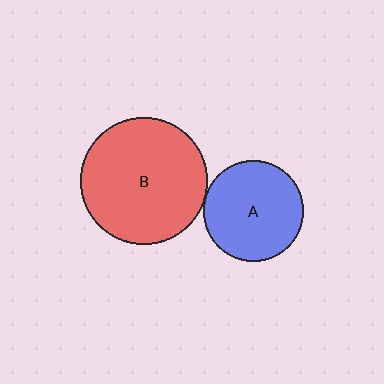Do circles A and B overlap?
Yes.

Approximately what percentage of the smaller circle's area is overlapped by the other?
Approximately 5%.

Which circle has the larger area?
Circle B (red).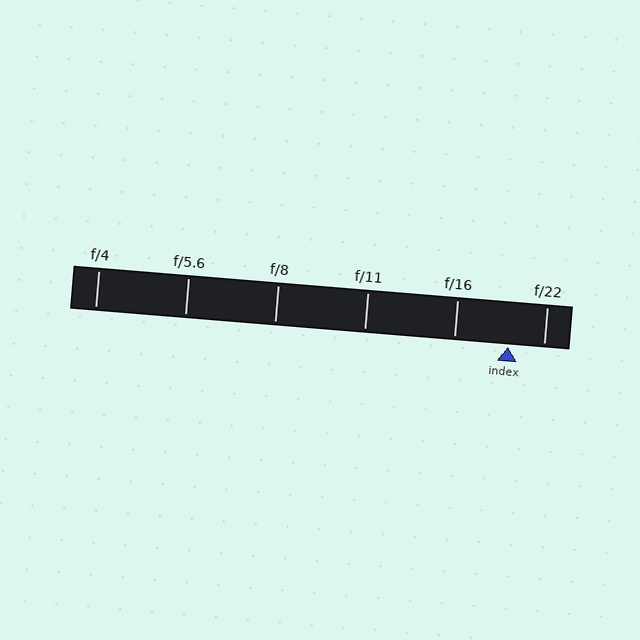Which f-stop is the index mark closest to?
The index mark is closest to f/22.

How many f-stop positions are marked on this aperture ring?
There are 6 f-stop positions marked.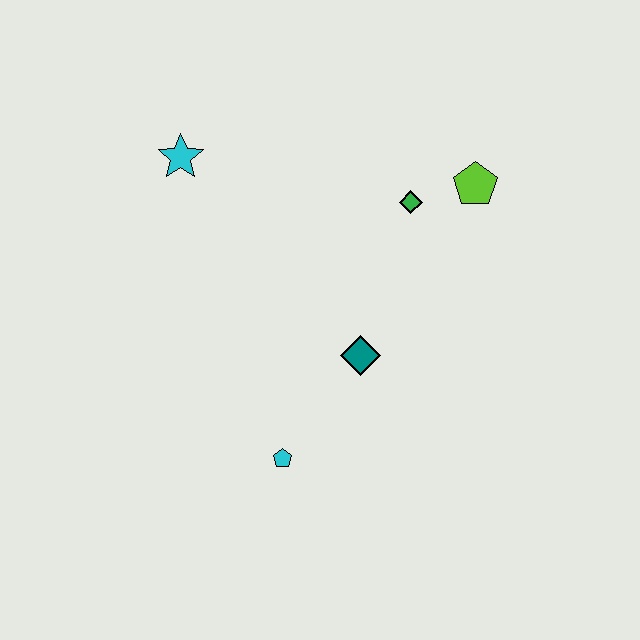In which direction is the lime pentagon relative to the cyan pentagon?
The lime pentagon is above the cyan pentagon.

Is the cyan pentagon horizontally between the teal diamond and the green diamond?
No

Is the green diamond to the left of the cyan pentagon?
No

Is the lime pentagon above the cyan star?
No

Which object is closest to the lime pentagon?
The green diamond is closest to the lime pentagon.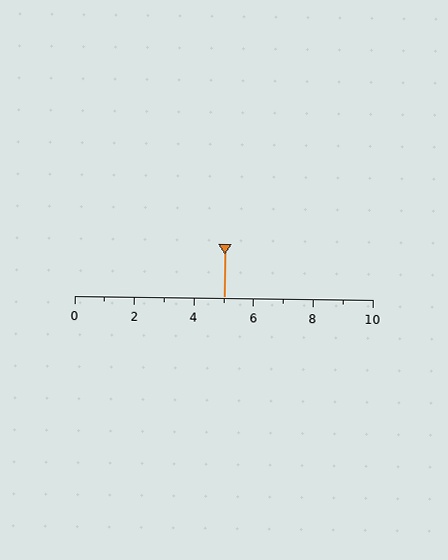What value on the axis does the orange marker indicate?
The marker indicates approximately 5.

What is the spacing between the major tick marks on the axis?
The major ticks are spaced 2 apart.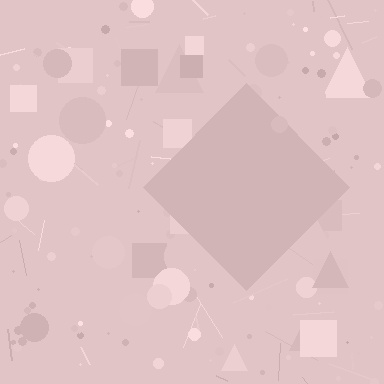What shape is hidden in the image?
A diamond is hidden in the image.